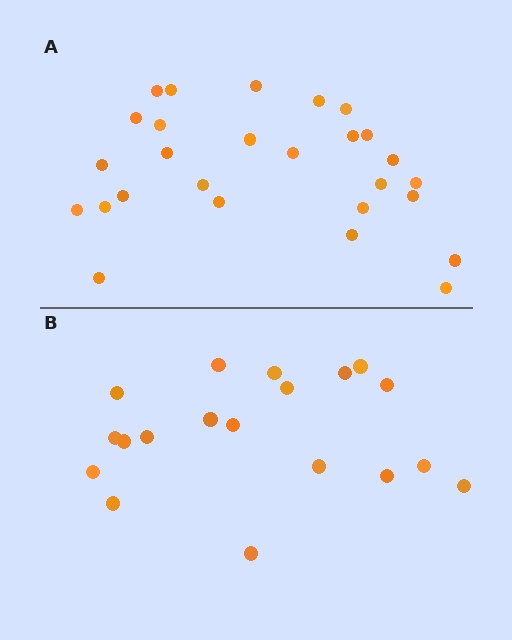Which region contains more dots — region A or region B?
Region A (the top region) has more dots.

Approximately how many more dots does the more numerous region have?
Region A has roughly 8 or so more dots than region B.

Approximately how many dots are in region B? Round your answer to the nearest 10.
About 20 dots. (The exact count is 19, which rounds to 20.)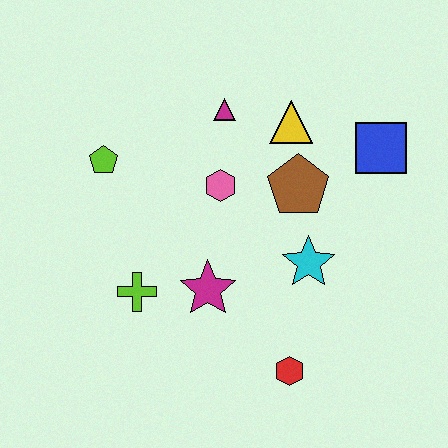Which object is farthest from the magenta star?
The blue square is farthest from the magenta star.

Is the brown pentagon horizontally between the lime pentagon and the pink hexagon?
No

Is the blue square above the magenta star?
Yes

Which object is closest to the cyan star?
The brown pentagon is closest to the cyan star.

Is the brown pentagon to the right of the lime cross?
Yes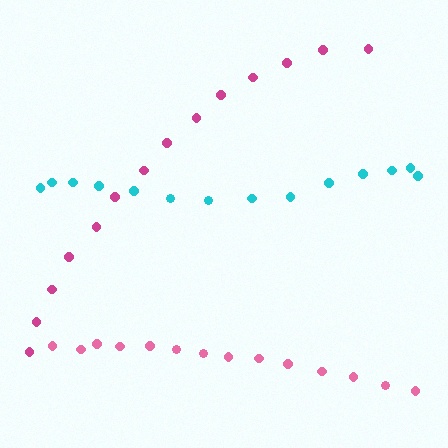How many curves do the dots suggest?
There are 3 distinct paths.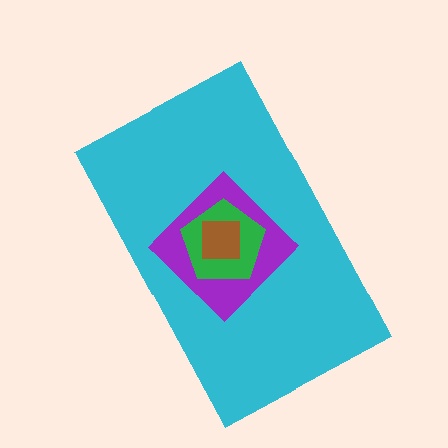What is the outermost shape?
The cyan rectangle.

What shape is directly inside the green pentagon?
The brown square.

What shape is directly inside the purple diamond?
The green pentagon.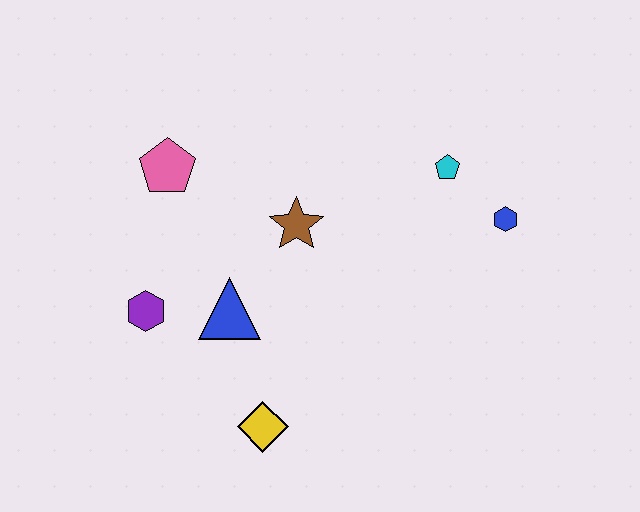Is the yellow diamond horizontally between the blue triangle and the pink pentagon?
No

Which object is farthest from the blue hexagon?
The purple hexagon is farthest from the blue hexagon.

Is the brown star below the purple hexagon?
No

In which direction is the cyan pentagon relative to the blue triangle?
The cyan pentagon is to the right of the blue triangle.